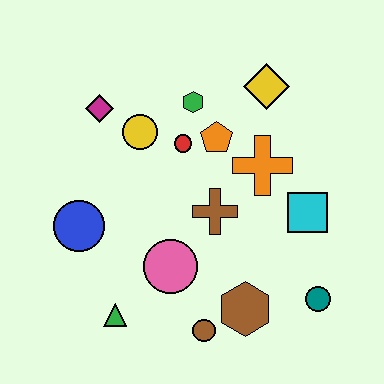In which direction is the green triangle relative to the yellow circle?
The green triangle is below the yellow circle.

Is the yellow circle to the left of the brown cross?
Yes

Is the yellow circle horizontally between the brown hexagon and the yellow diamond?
No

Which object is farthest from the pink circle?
The yellow diamond is farthest from the pink circle.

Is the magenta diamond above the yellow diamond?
No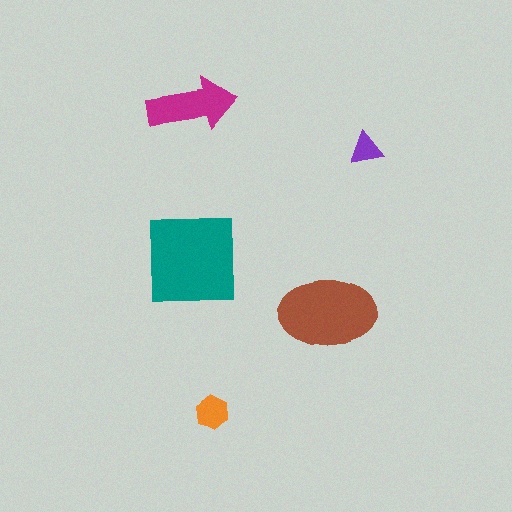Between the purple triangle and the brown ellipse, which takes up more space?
The brown ellipse.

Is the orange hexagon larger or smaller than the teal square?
Smaller.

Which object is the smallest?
The purple triangle.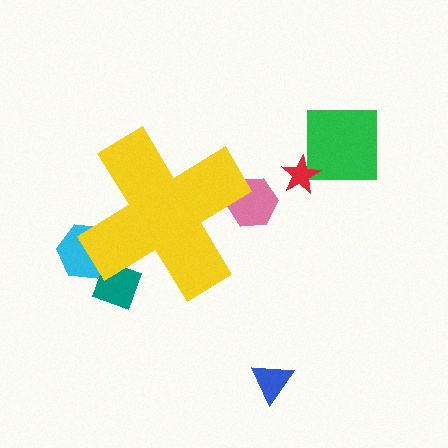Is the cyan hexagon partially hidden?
Yes, the cyan hexagon is partially hidden behind the yellow cross.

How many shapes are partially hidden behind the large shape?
3 shapes are partially hidden.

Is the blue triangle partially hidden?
No, the blue triangle is fully visible.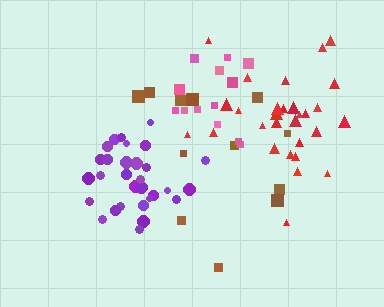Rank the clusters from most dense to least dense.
purple, red, pink, brown.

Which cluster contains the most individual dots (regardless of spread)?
Purple (30).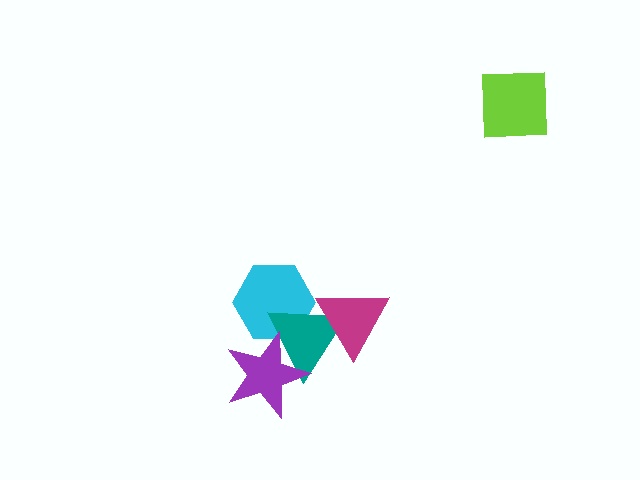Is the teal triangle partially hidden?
Yes, it is partially covered by another shape.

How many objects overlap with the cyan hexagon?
2 objects overlap with the cyan hexagon.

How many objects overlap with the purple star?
2 objects overlap with the purple star.